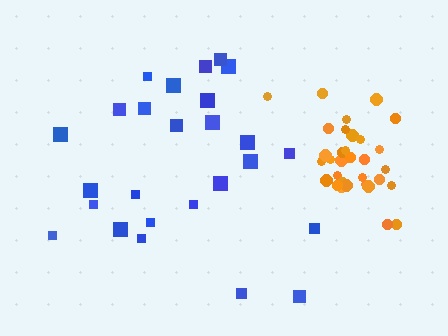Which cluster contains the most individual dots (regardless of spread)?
Orange (32).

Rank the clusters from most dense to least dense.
orange, blue.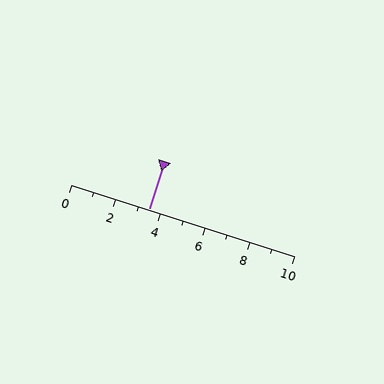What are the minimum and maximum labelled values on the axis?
The axis runs from 0 to 10.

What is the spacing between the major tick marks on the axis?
The major ticks are spaced 2 apart.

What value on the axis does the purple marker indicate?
The marker indicates approximately 3.5.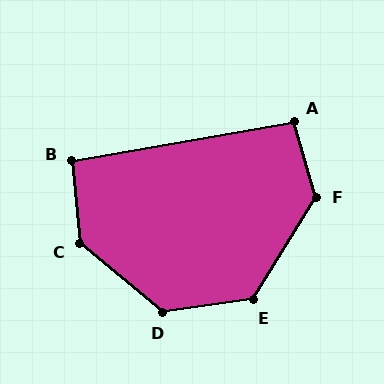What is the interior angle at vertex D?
Approximately 132 degrees (obtuse).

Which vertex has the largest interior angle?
C, at approximately 135 degrees.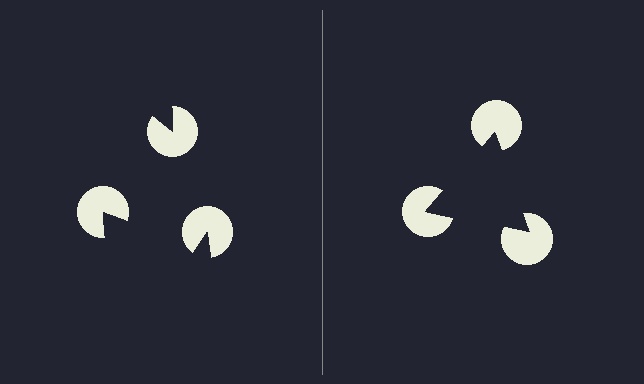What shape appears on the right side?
An illusory triangle.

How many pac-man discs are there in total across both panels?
6 — 3 on each side.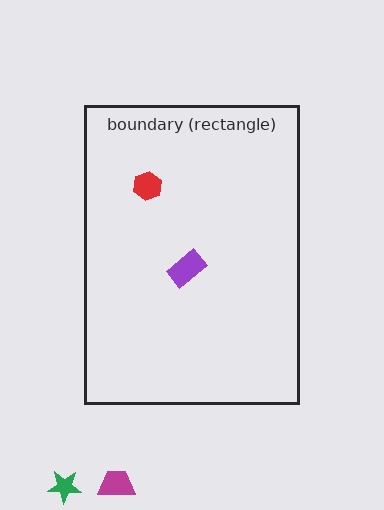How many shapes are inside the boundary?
2 inside, 2 outside.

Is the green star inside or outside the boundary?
Outside.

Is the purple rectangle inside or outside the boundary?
Inside.